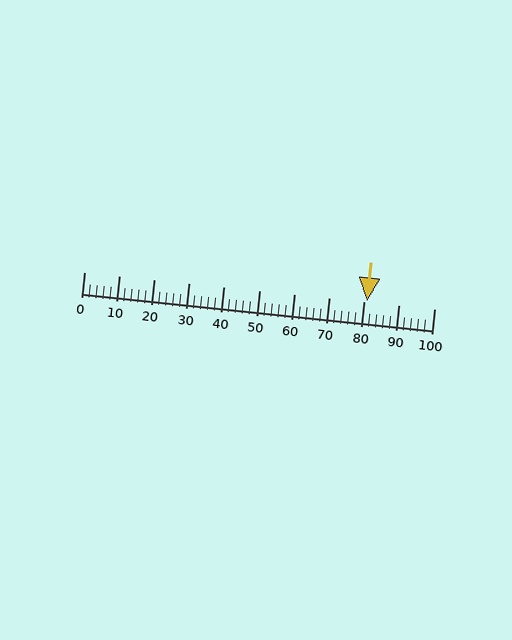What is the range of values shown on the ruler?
The ruler shows values from 0 to 100.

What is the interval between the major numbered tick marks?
The major tick marks are spaced 10 units apart.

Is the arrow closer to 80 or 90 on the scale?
The arrow is closer to 80.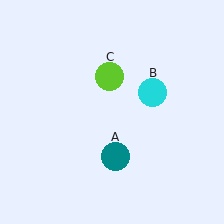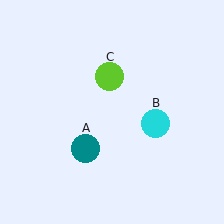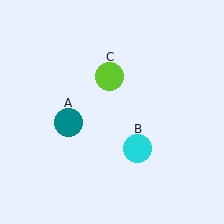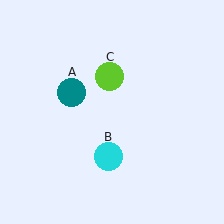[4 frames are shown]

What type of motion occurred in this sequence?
The teal circle (object A), cyan circle (object B) rotated clockwise around the center of the scene.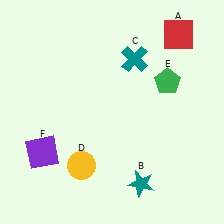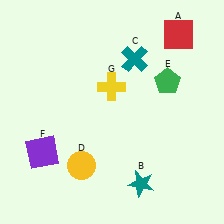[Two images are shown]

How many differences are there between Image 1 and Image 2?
There is 1 difference between the two images.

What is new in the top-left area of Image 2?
A yellow cross (G) was added in the top-left area of Image 2.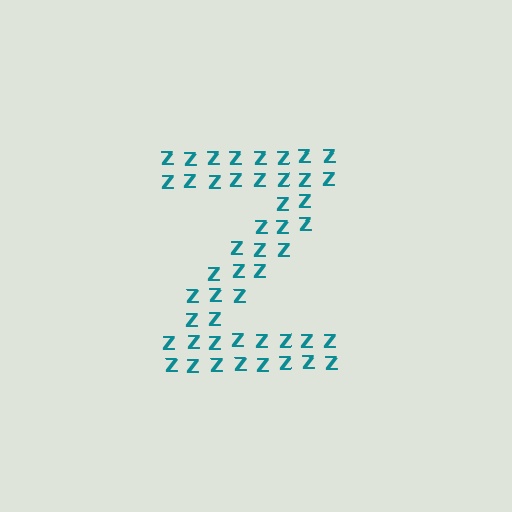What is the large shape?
The large shape is the letter Z.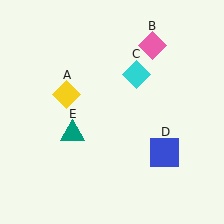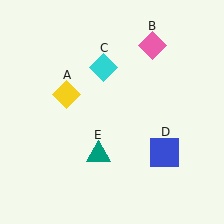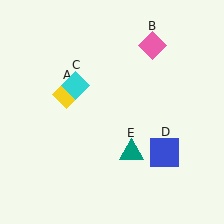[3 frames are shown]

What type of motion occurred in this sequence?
The cyan diamond (object C), teal triangle (object E) rotated counterclockwise around the center of the scene.